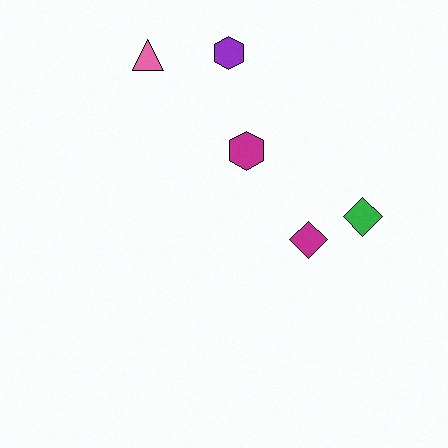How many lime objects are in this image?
There are no lime objects.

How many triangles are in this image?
There is 1 triangle.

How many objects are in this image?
There are 5 objects.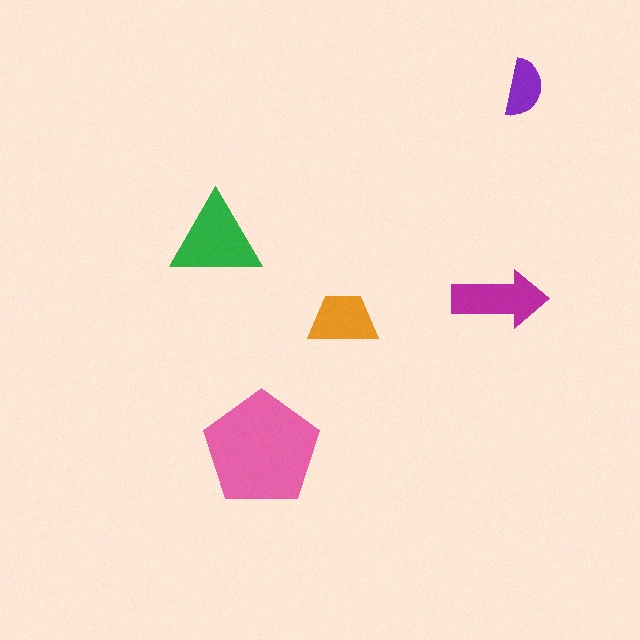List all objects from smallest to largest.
The purple semicircle, the orange trapezoid, the magenta arrow, the green triangle, the pink pentagon.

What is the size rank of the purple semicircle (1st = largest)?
5th.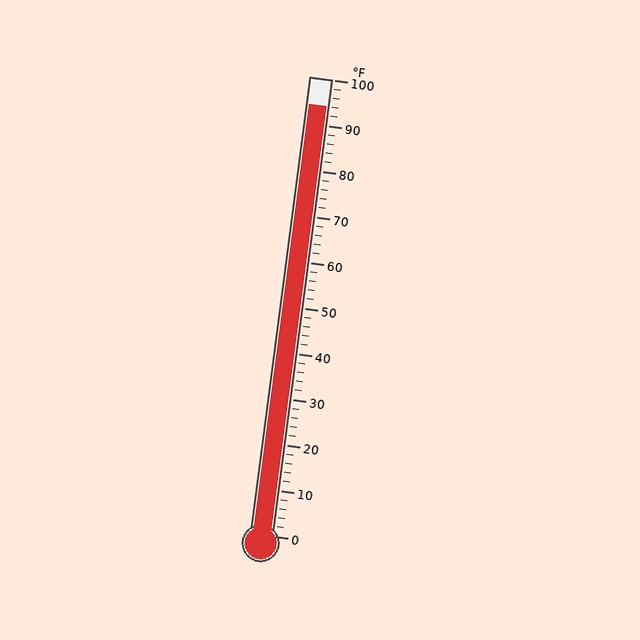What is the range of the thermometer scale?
The thermometer scale ranges from 0°F to 100°F.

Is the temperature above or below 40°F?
The temperature is above 40°F.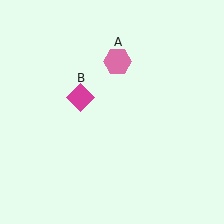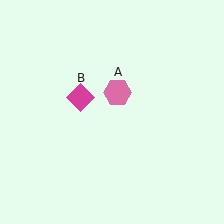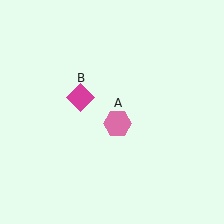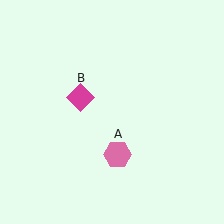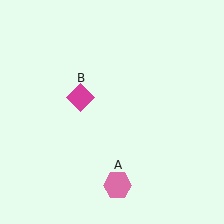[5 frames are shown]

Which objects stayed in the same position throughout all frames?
Magenta diamond (object B) remained stationary.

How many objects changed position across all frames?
1 object changed position: pink hexagon (object A).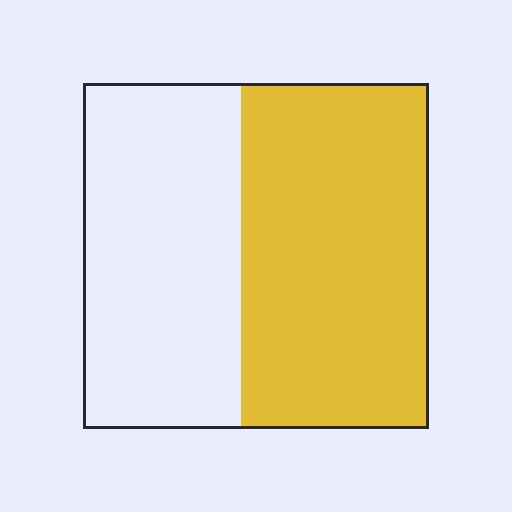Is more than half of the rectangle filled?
Yes.